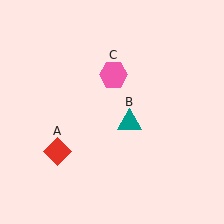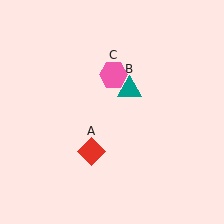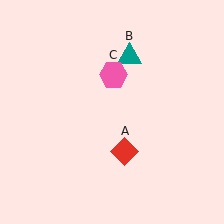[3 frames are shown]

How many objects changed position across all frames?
2 objects changed position: red diamond (object A), teal triangle (object B).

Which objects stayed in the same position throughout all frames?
Pink hexagon (object C) remained stationary.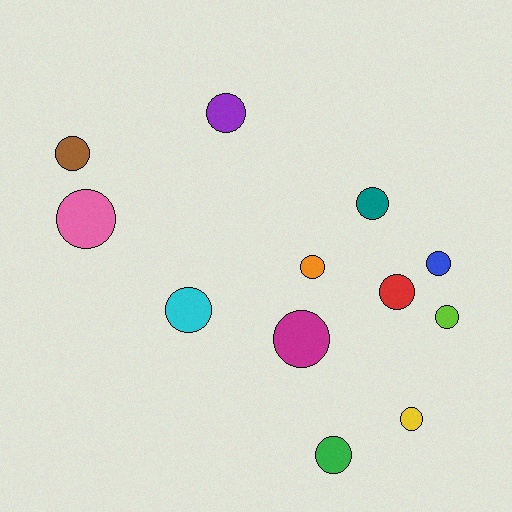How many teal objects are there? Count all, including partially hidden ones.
There is 1 teal object.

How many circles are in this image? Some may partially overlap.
There are 12 circles.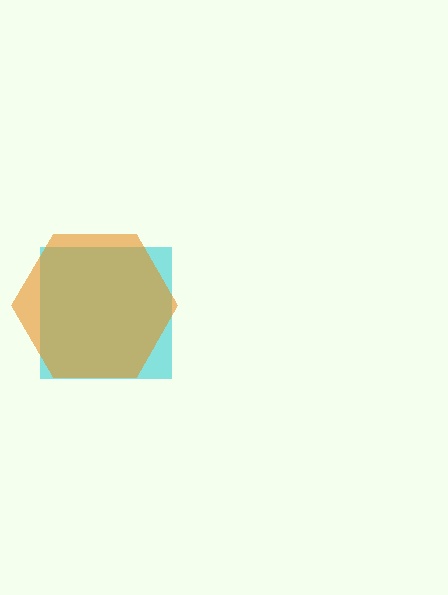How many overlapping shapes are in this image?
There are 2 overlapping shapes in the image.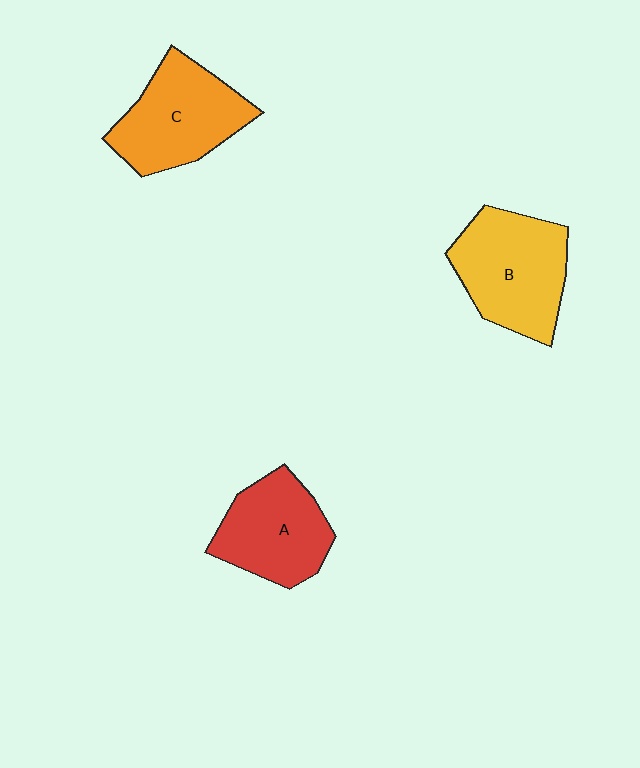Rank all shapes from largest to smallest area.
From largest to smallest: B (yellow), C (orange), A (red).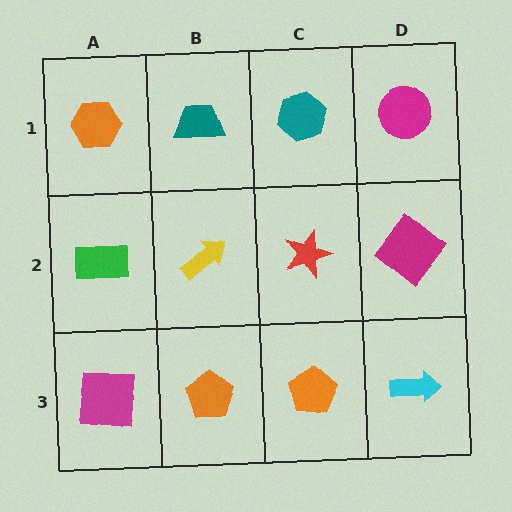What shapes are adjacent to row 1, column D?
A magenta diamond (row 2, column D), a teal hexagon (row 1, column C).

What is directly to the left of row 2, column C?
A yellow arrow.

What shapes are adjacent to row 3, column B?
A yellow arrow (row 2, column B), a magenta square (row 3, column A), an orange pentagon (row 3, column C).